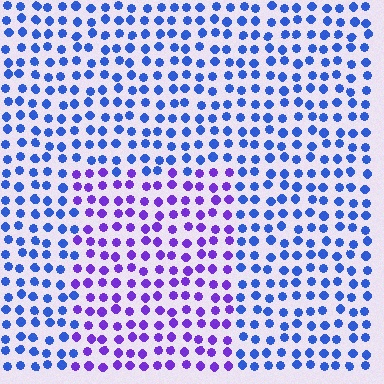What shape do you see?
I see a rectangle.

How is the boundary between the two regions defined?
The boundary is defined purely by a slight shift in hue (about 43 degrees). Spacing, size, and orientation are identical on both sides.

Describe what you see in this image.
The image is filled with small blue elements in a uniform arrangement. A rectangle-shaped region is visible where the elements are tinted to a slightly different hue, forming a subtle color boundary.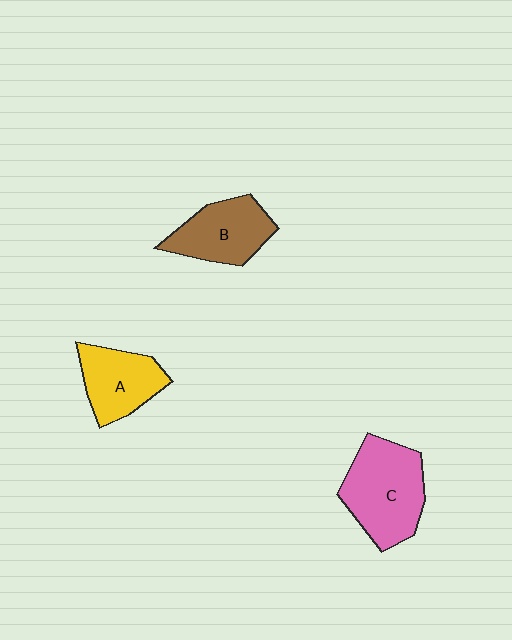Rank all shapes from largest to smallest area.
From largest to smallest: C (pink), B (brown), A (yellow).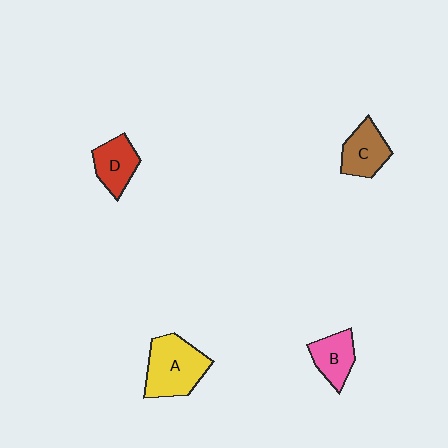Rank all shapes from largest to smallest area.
From largest to smallest: A (yellow), C (brown), D (red), B (pink).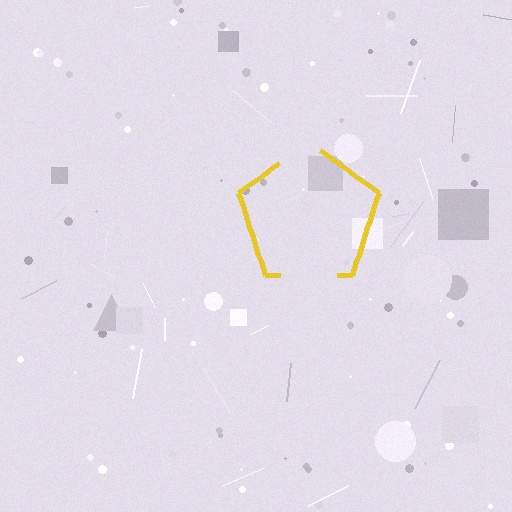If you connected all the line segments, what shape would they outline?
They would outline a pentagon.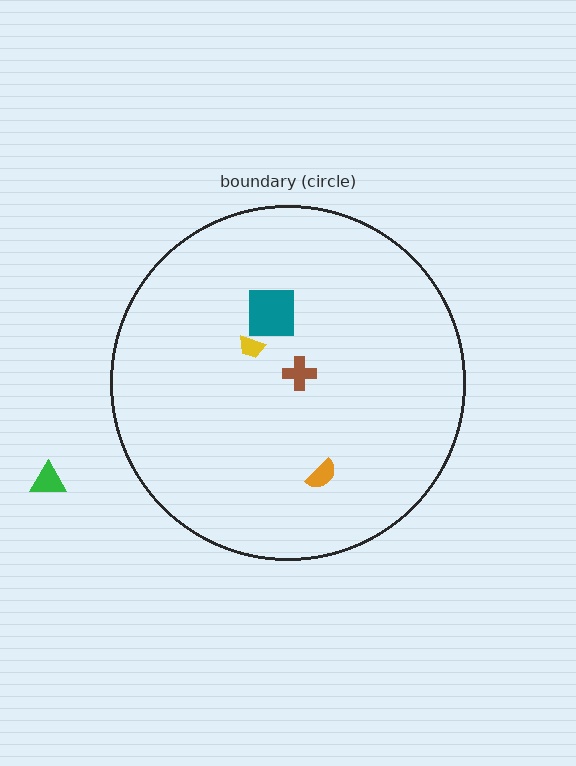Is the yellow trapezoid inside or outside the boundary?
Inside.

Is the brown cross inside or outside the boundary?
Inside.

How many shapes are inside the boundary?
4 inside, 1 outside.